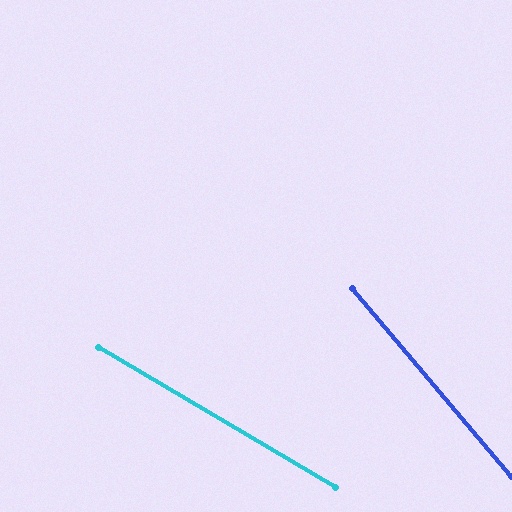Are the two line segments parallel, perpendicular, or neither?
Neither parallel nor perpendicular — they differ by about 19°.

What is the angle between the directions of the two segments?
Approximately 19 degrees.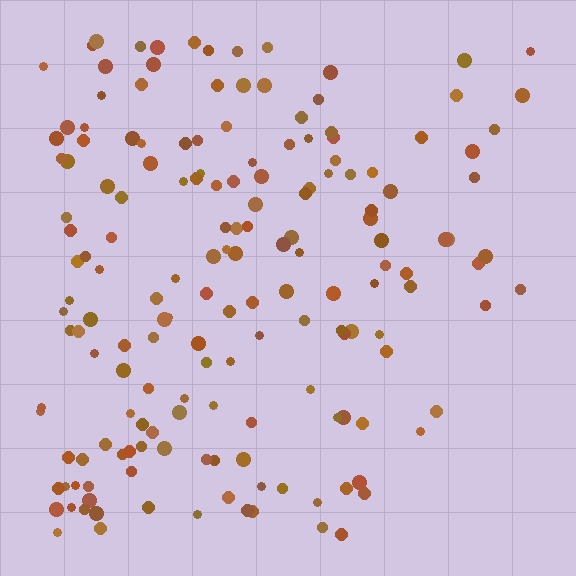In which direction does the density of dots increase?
From right to left, with the left side densest.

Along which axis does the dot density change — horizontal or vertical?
Horizontal.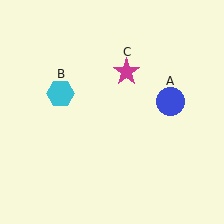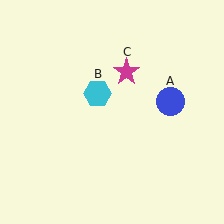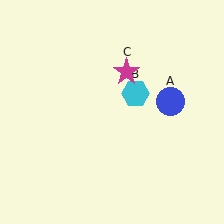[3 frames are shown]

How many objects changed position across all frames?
1 object changed position: cyan hexagon (object B).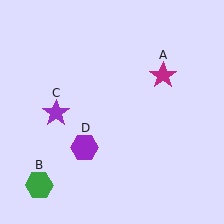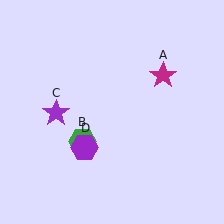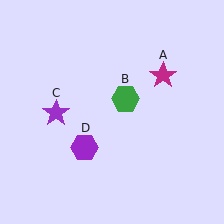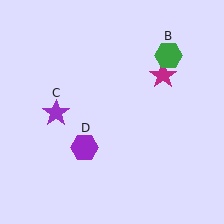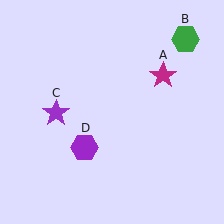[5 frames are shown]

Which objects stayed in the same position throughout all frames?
Magenta star (object A) and purple star (object C) and purple hexagon (object D) remained stationary.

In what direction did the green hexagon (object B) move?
The green hexagon (object B) moved up and to the right.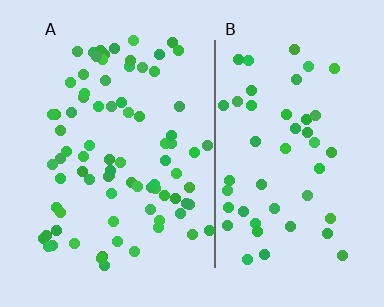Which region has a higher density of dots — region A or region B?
A (the left).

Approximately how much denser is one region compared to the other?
Approximately 1.6× — region A over region B.